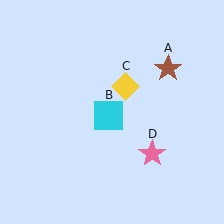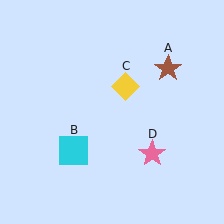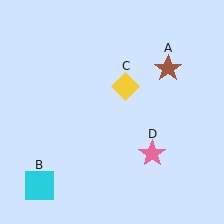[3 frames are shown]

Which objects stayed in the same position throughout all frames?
Brown star (object A) and yellow diamond (object C) and pink star (object D) remained stationary.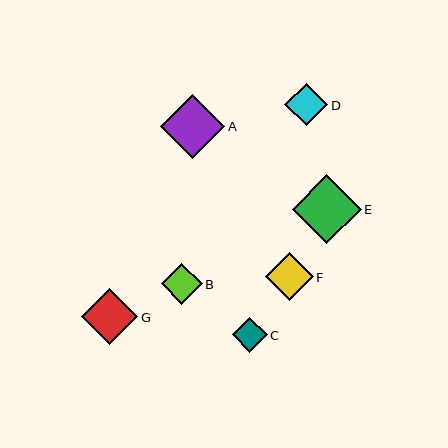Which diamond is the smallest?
Diamond C is the smallest with a size of approximately 35 pixels.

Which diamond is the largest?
Diamond E is the largest with a size of approximately 69 pixels.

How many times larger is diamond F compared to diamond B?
Diamond F is approximately 1.2 times the size of diamond B.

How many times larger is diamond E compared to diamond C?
Diamond E is approximately 2.0 times the size of diamond C.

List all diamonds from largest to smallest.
From largest to smallest: E, A, G, F, D, B, C.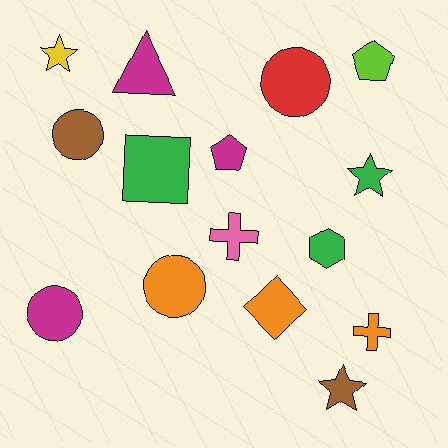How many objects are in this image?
There are 15 objects.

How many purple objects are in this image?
There are no purple objects.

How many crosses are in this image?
There are 2 crosses.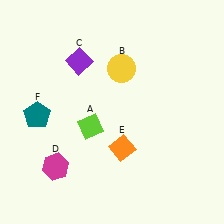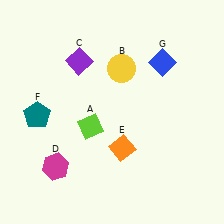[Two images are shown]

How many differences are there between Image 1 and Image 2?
There is 1 difference between the two images.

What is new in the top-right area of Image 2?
A blue diamond (G) was added in the top-right area of Image 2.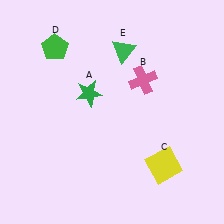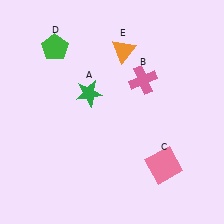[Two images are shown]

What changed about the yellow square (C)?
In Image 1, C is yellow. In Image 2, it changed to pink.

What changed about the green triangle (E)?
In Image 1, E is green. In Image 2, it changed to orange.